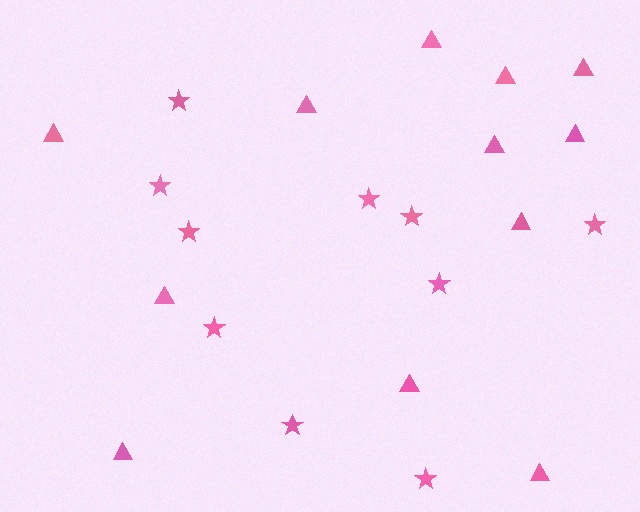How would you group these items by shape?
There are 2 groups: one group of triangles (12) and one group of stars (10).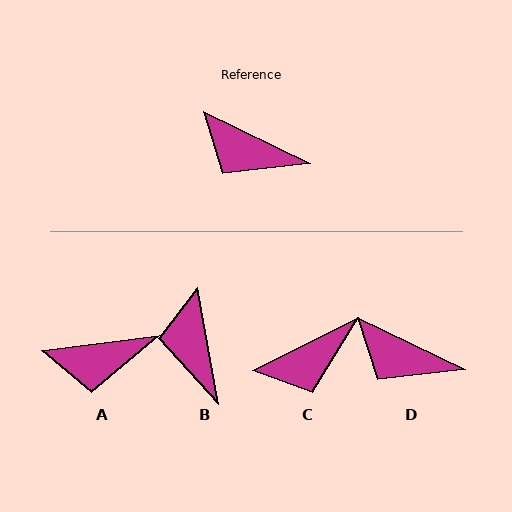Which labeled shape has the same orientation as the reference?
D.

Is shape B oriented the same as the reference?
No, it is off by about 54 degrees.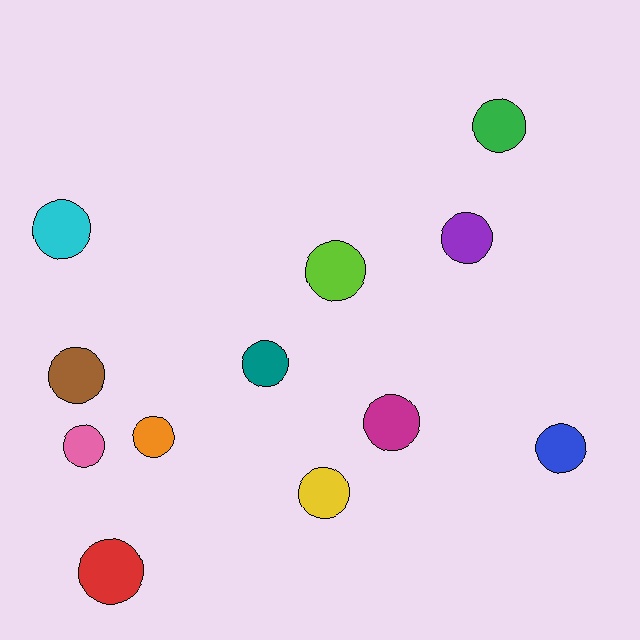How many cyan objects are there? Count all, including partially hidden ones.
There is 1 cyan object.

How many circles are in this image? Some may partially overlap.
There are 12 circles.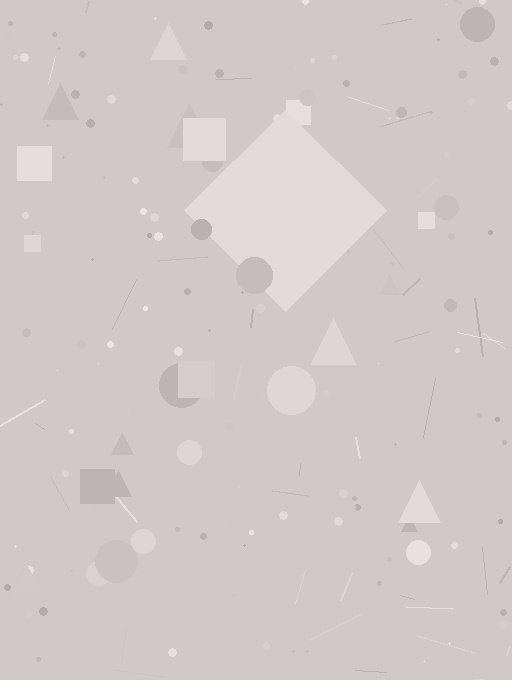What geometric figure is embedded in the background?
A diamond is embedded in the background.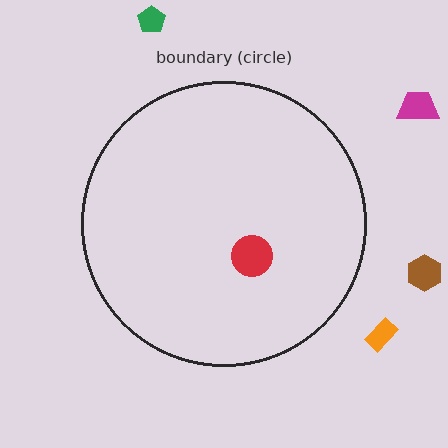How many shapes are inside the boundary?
1 inside, 4 outside.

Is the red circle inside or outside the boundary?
Inside.